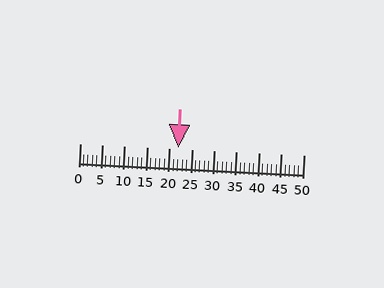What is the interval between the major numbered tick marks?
The major tick marks are spaced 5 units apart.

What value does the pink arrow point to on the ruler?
The pink arrow points to approximately 22.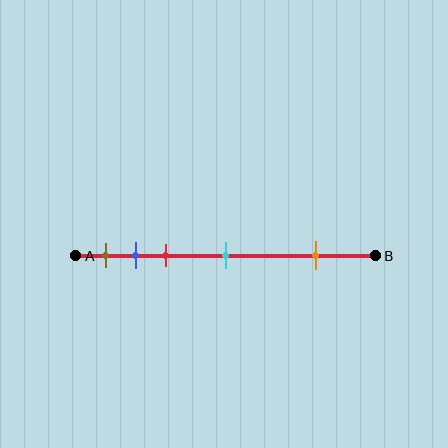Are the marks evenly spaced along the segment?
No, the marks are not evenly spaced.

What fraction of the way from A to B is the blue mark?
The blue mark is approximately 20% (0.2) of the way from A to B.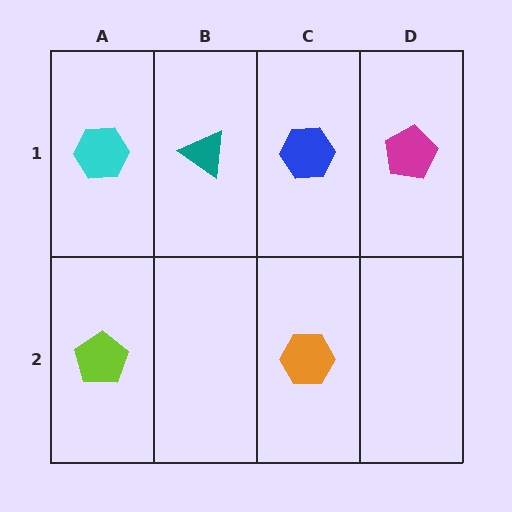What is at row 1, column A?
A cyan hexagon.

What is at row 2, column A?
A lime pentagon.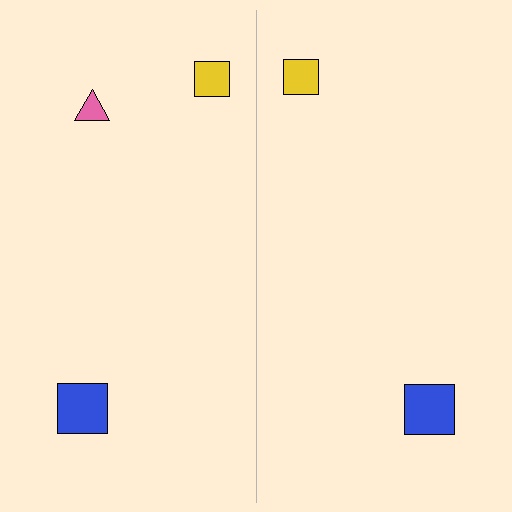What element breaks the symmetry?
A pink triangle is missing from the right side.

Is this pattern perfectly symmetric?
No, the pattern is not perfectly symmetric. A pink triangle is missing from the right side.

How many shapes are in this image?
There are 5 shapes in this image.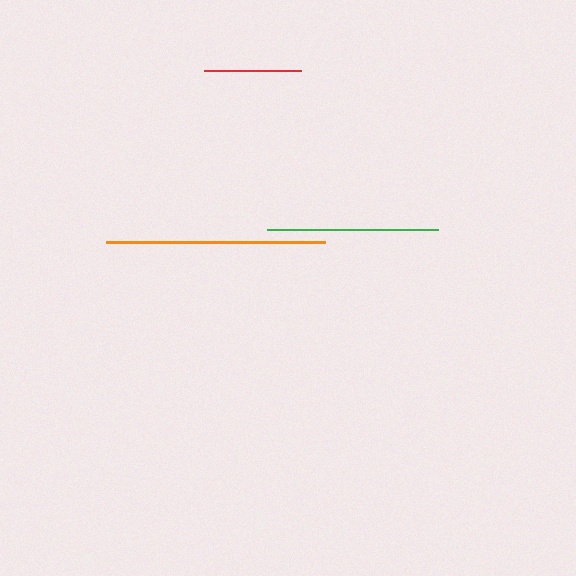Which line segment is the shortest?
The red line is the shortest at approximately 97 pixels.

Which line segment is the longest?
The orange line is the longest at approximately 218 pixels.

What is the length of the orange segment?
The orange segment is approximately 218 pixels long.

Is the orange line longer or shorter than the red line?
The orange line is longer than the red line.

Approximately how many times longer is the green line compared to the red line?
The green line is approximately 1.8 times the length of the red line.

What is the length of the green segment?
The green segment is approximately 171 pixels long.